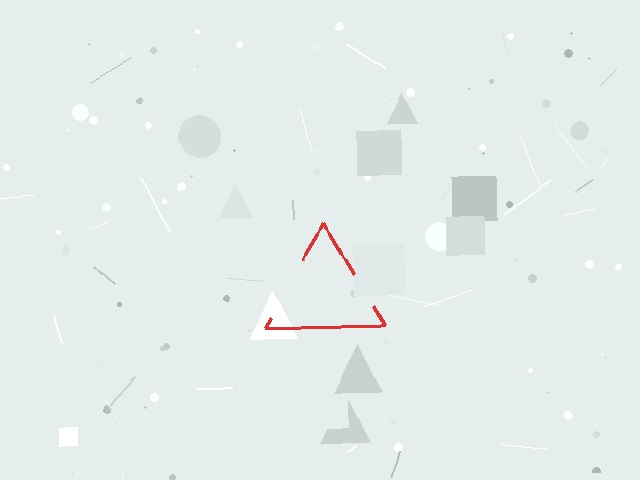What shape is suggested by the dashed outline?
The dashed outline suggests a triangle.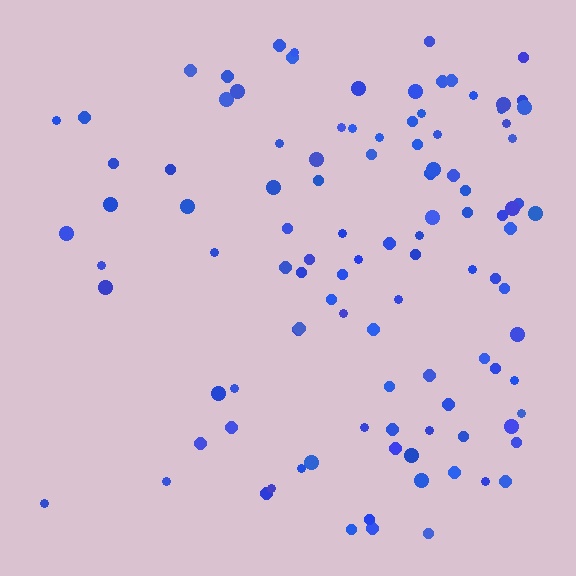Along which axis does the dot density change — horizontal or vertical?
Horizontal.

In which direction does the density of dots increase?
From left to right, with the right side densest.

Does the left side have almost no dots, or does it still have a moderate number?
Still a moderate number, just noticeably fewer than the right.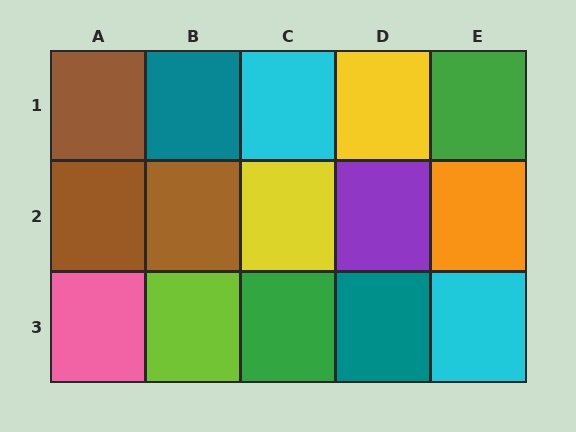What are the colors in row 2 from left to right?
Brown, brown, yellow, purple, orange.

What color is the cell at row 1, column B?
Teal.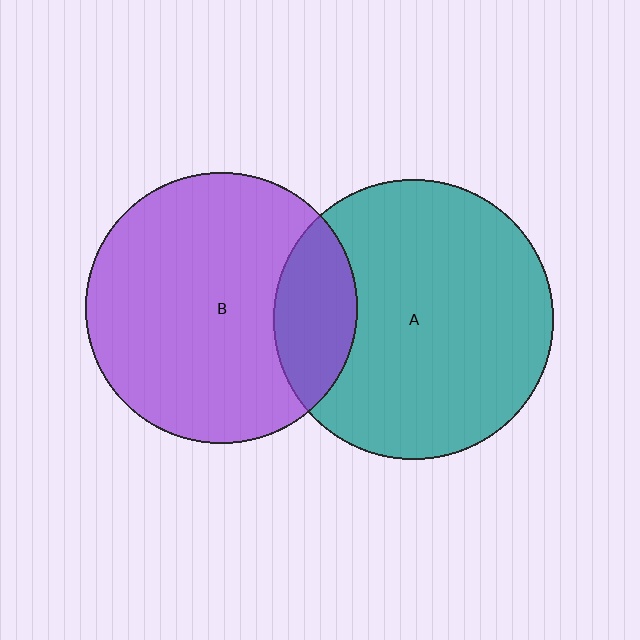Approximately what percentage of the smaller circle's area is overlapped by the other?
Approximately 20%.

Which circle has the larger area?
Circle A (teal).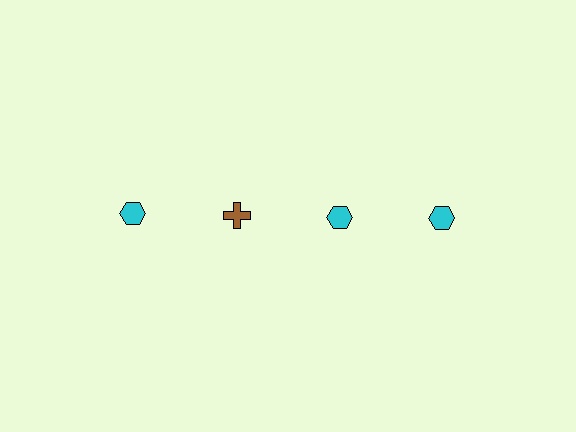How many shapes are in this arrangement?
There are 4 shapes arranged in a grid pattern.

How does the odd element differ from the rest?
It differs in both color (brown instead of cyan) and shape (cross instead of hexagon).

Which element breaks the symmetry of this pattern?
The brown cross in the top row, second from left column breaks the symmetry. All other shapes are cyan hexagons.